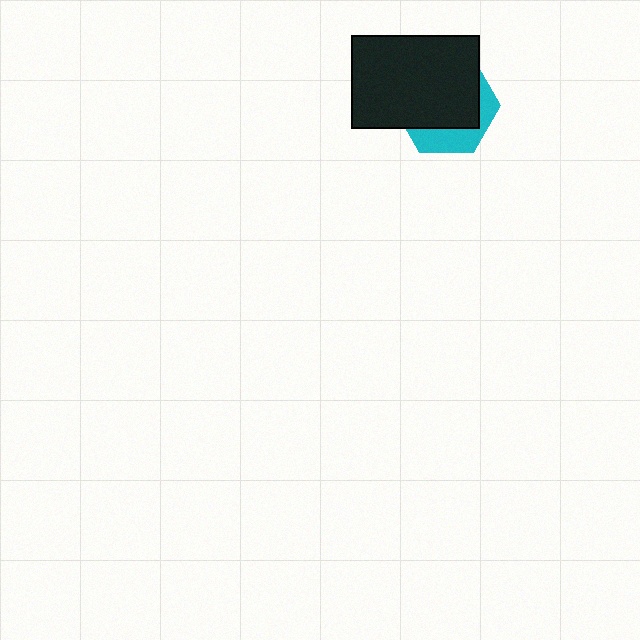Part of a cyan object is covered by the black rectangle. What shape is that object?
It is a hexagon.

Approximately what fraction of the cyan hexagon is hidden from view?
Roughly 70% of the cyan hexagon is hidden behind the black rectangle.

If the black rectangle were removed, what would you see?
You would see the complete cyan hexagon.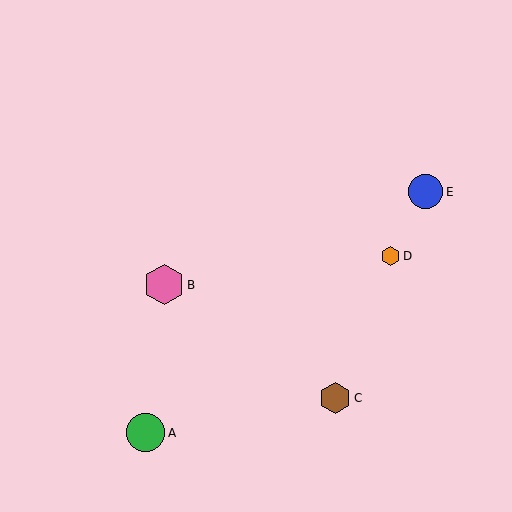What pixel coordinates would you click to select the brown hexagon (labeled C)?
Click at (335, 398) to select the brown hexagon C.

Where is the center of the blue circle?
The center of the blue circle is at (426, 192).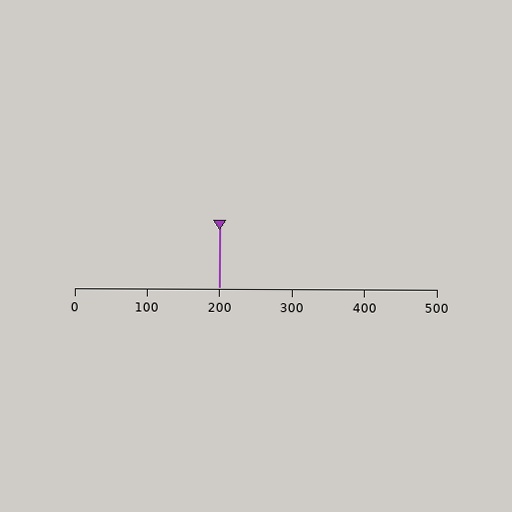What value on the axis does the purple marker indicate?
The marker indicates approximately 200.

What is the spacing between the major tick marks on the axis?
The major ticks are spaced 100 apart.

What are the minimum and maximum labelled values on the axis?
The axis runs from 0 to 500.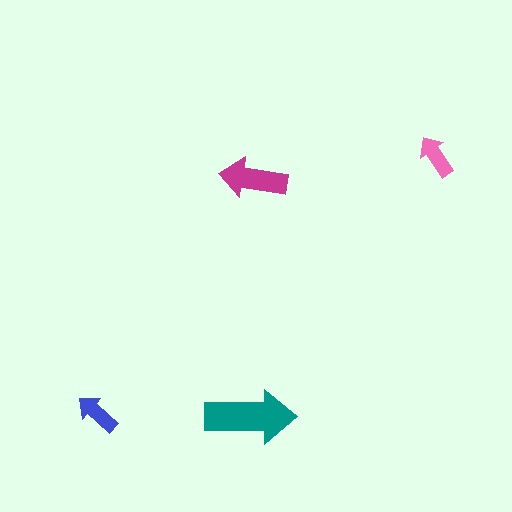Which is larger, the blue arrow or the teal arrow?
The teal one.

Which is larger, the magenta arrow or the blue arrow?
The magenta one.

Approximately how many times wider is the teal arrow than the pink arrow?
About 2 times wider.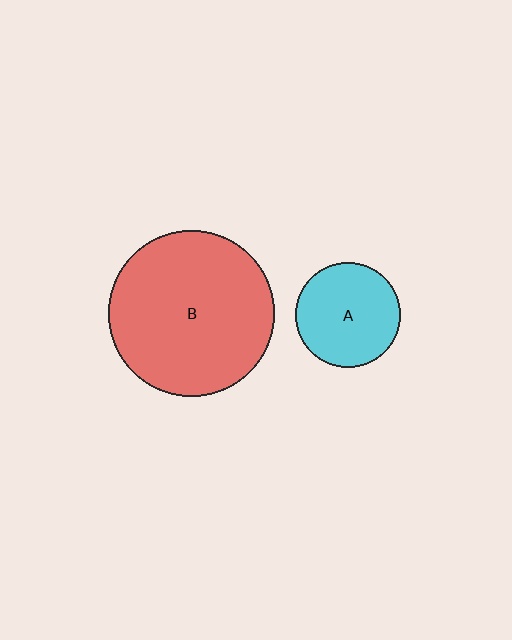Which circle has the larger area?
Circle B (red).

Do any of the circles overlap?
No, none of the circles overlap.